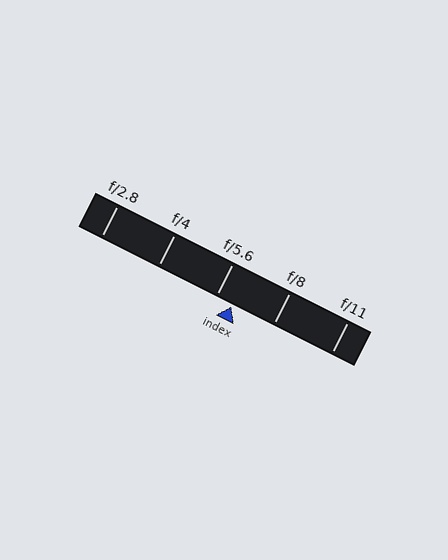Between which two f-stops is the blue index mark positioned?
The index mark is between f/5.6 and f/8.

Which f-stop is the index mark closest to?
The index mark is closest to f/5.6.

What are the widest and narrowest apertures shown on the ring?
The widest aperture shown is f/2.8 and the narrowest is f/11.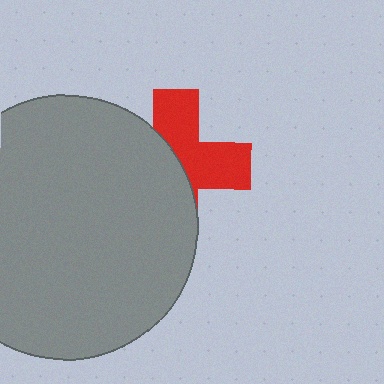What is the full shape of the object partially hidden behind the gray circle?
The partially hidden object is a red cross.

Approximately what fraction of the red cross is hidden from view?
Roughly 53% of the red cross is hidden behind the gray circle.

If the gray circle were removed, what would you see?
You would see the complete red cross.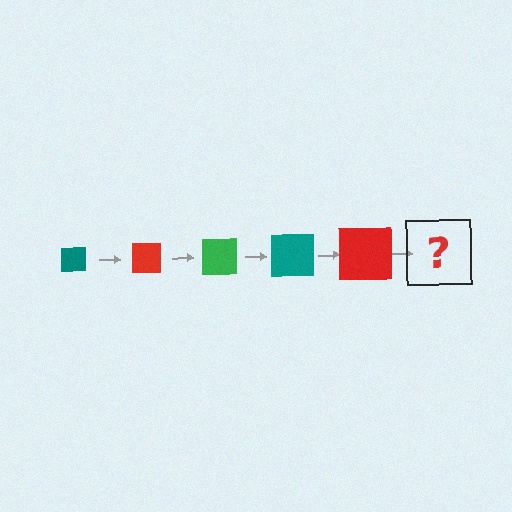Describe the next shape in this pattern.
It should be a green square, larger than the previous one.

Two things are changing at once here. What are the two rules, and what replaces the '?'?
The two rules are that the square grows larger each step and the color cycles through teal, red, and green. The '?' should be a green square, larger than the previous one.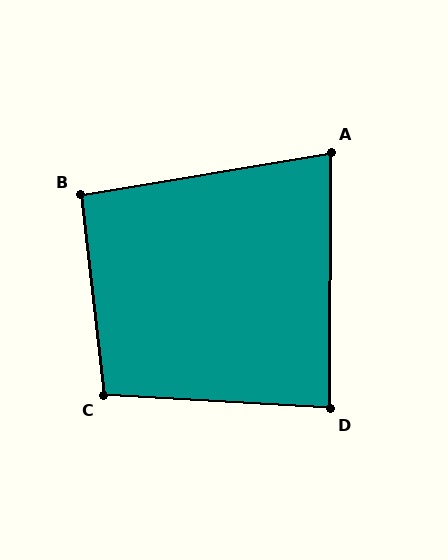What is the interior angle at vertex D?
Approximately 87 degrees (approximately right).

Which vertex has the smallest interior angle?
A, at approximately 80 degrees.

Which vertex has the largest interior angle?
C, at approximately 100 degrees.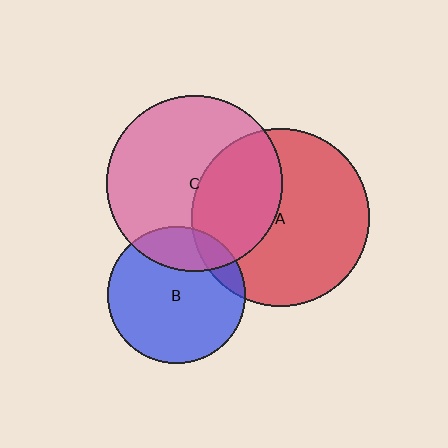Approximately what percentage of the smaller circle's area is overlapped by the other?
Approximately 20%.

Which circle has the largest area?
Circle A (red).